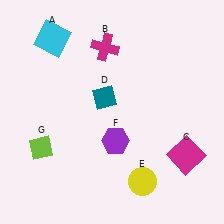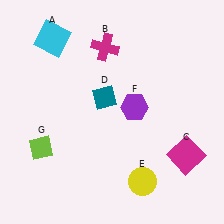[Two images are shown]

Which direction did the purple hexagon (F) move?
The purple hexagon (F) moved up.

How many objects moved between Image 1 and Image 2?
1 object moved between the two images.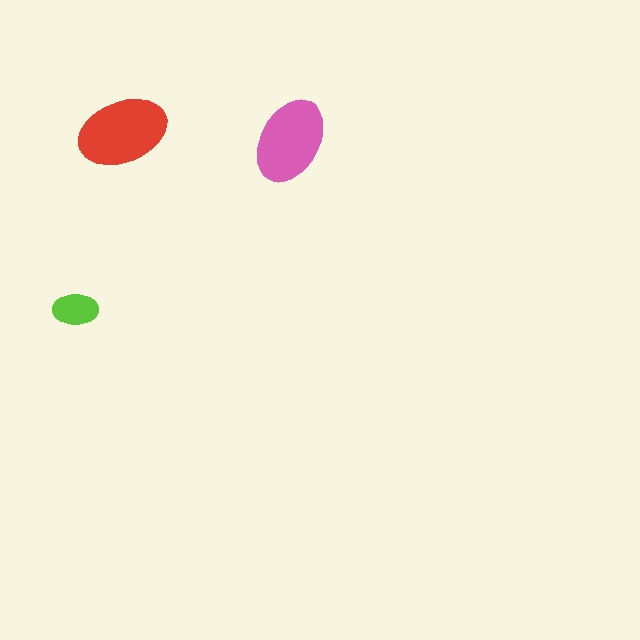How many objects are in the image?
There are 3 objects in the image.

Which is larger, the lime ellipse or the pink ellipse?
The pink one.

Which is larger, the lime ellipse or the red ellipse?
The red one.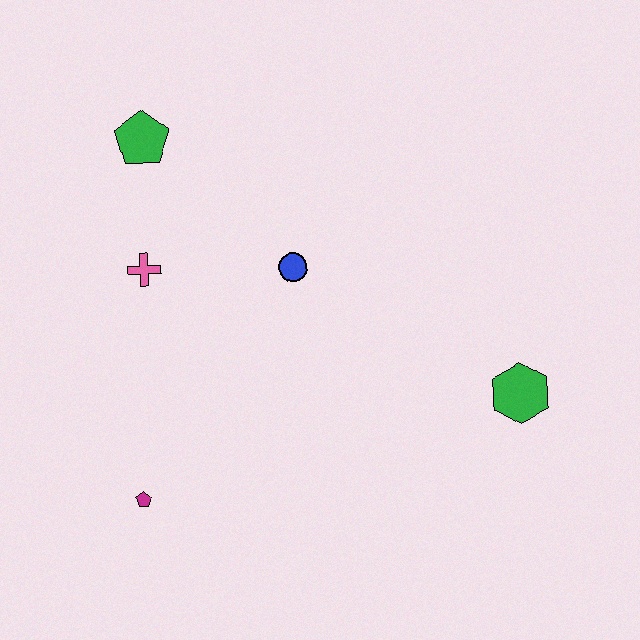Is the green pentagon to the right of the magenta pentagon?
Yes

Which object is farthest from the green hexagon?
The green pentagon is farthest from the green hexagon.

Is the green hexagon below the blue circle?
Yes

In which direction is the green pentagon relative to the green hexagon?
The green pentagon is to the left of the green hexagon.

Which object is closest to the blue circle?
The pink cross is closest to the blue circle.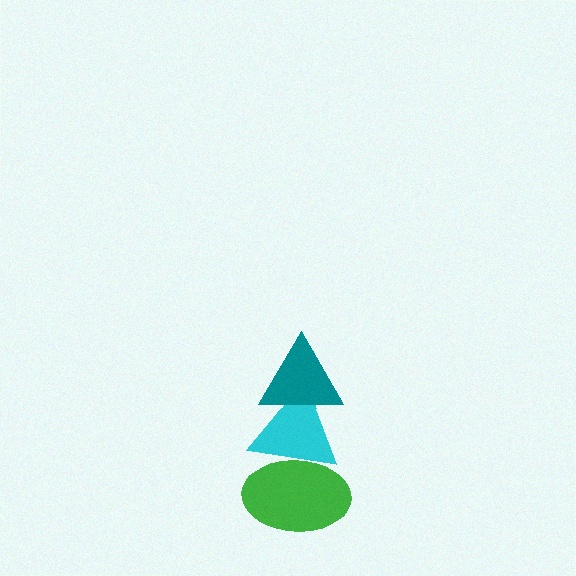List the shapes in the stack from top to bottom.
From top to bottom: the teal triangle, the cyan triangle, the green ellipse.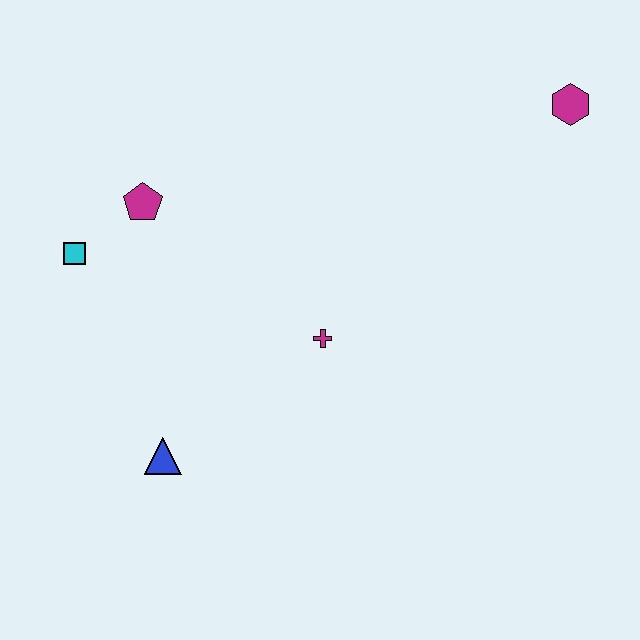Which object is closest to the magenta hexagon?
The magenta cross is closest to the magenta hexagon.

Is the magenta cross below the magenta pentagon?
Yes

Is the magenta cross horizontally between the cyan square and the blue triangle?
No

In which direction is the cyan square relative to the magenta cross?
The cyan square is to the left of the magenta cross.